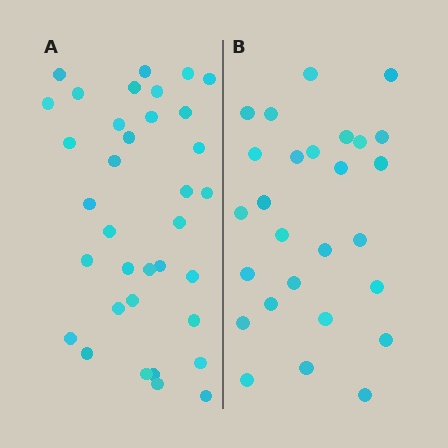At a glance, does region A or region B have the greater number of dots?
Region A (the left region) has more dots.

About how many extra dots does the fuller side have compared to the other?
Region A has roughly 8 or so more dots than region B.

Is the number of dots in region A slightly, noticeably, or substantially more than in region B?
Region A has noticeably more, but not dramatically so. The ratio is roughly 1.3 to 1.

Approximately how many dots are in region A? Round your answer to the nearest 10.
About 40 dots. (The exact count is 35, which rounds to 40.)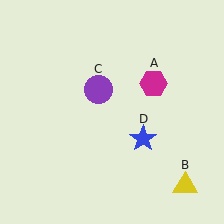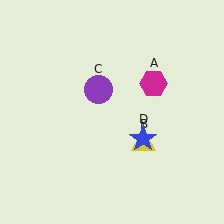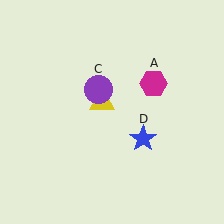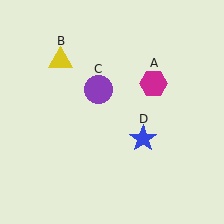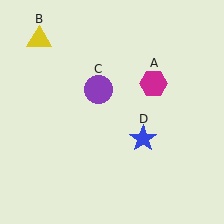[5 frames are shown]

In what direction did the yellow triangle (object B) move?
The yellow triangle (object B) moved up and to the left.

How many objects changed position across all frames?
1 object changed position: yellow triangle (object B).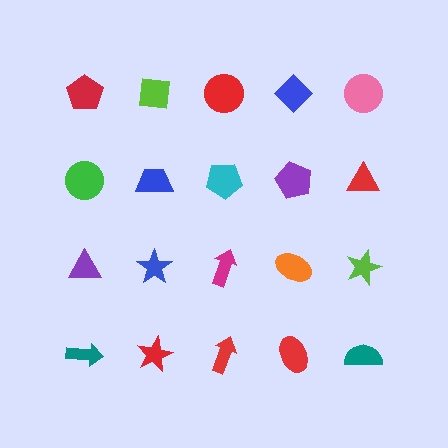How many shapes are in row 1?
5 shapes.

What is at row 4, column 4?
A red ellipse.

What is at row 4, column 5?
A teal semicircle.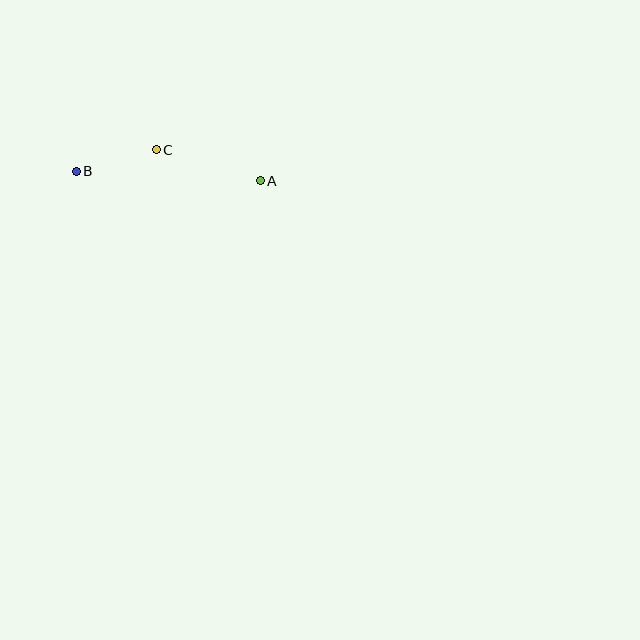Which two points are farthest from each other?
Points A and B are farthest from each other.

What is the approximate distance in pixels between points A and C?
The distance between A and C is approximately 108 pixels.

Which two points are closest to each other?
Points B and C are closest to each other.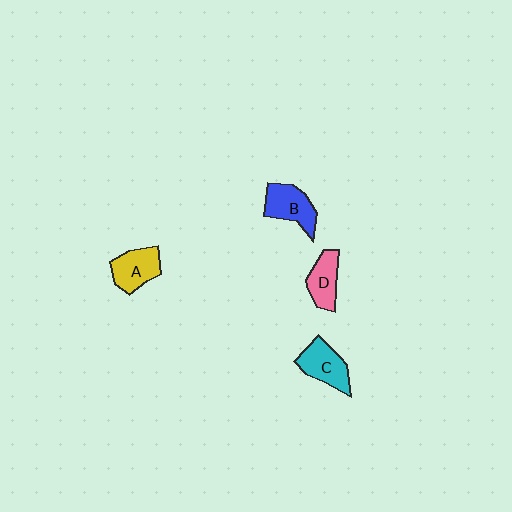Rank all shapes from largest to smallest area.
From largest to smallest: B (blue), C (cyan), A (yellow), D (pink).